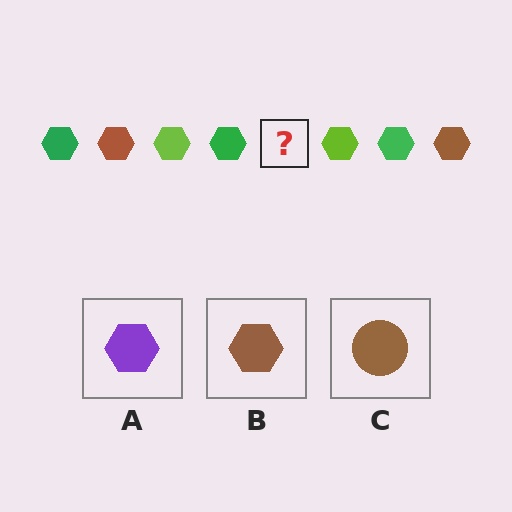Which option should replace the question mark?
Option B.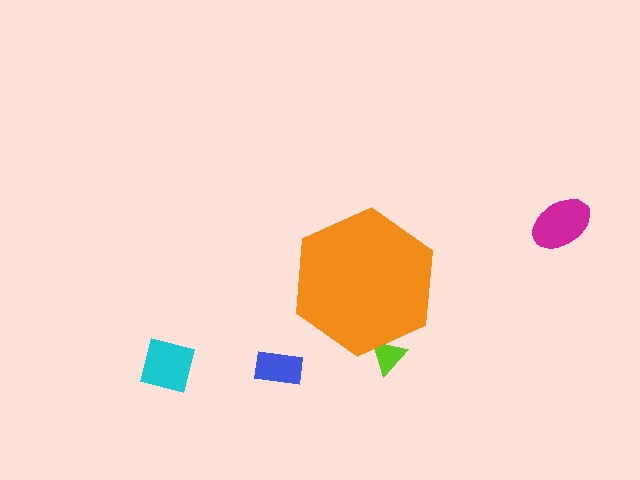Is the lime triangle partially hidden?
Yes, the lime triangle is partially hidden behind the orange hexagon.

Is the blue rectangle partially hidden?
No, the blue rectangle is fully visible.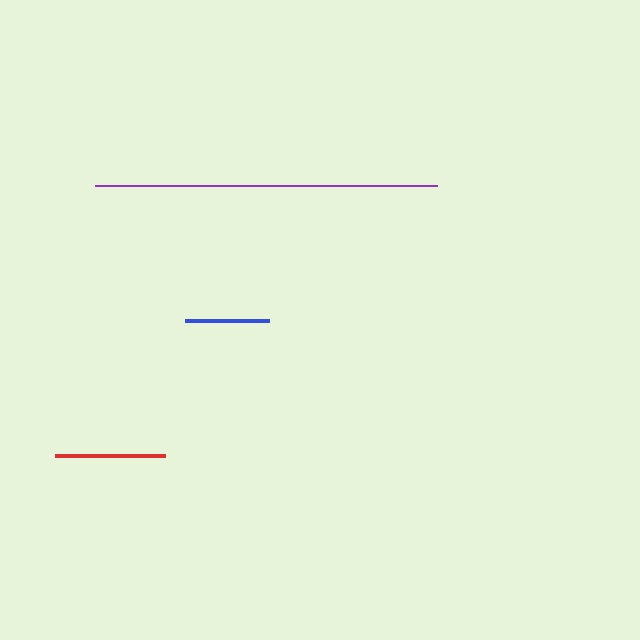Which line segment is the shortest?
The blue line is the shortest at approximately 84 pixels.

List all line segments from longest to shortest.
From longest to shortest: purple, red, blue.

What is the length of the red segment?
The red segment is approximately 110 pixels long.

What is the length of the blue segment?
The blue segment is approximately 84 pixels long.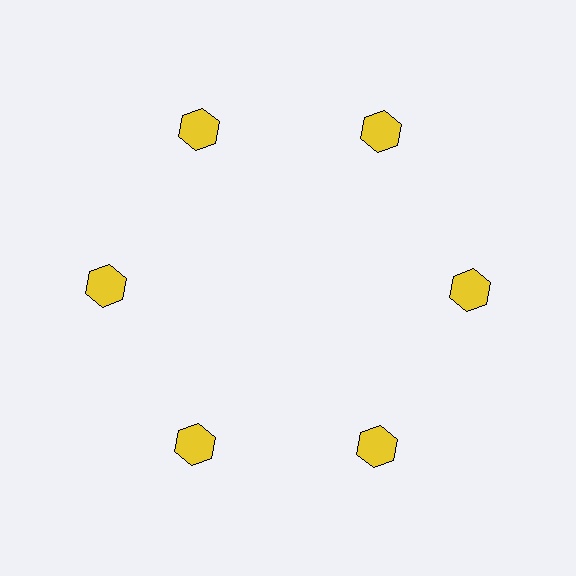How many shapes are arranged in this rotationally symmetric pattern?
There are 6 shapes, arranged in 6 groups of 1.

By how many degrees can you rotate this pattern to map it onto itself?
The pattern maps onto itself every 60 degrees of rotation.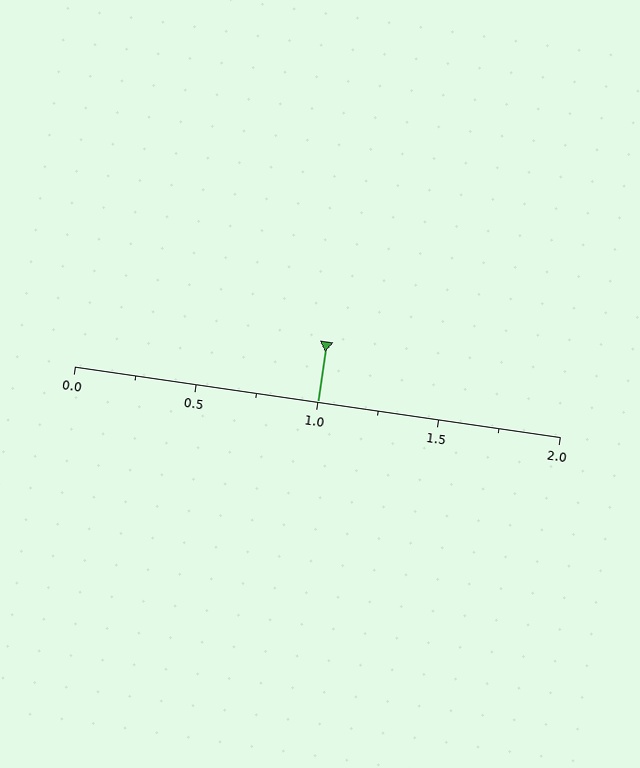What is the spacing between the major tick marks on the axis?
The major ticks are spaced 0.5 apart.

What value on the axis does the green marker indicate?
The marker indicates approximately 1.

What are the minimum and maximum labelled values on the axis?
The axis runs from 0.0 to 2.0.